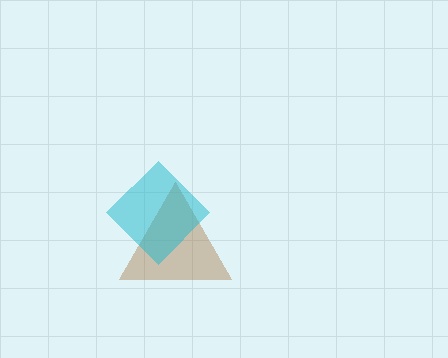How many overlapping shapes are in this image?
There are 2 overlapping shapes in the image.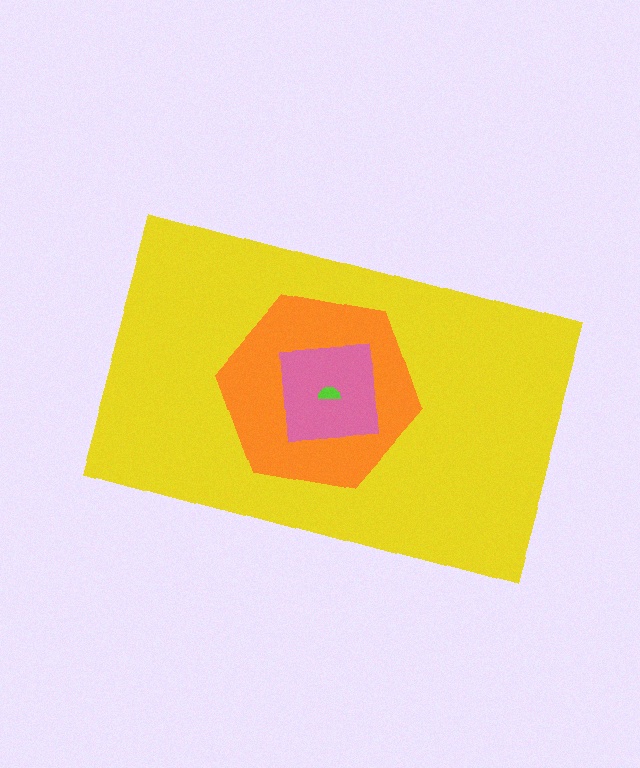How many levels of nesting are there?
4.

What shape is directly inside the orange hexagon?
The pink square.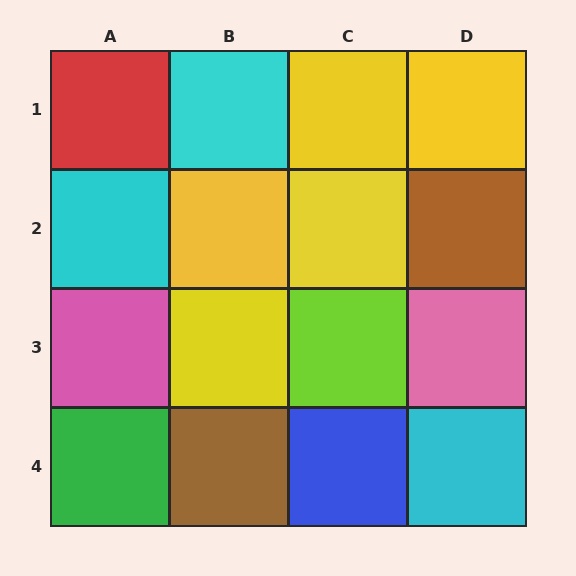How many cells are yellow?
5 cells are yellow.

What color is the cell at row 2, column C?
Yellow.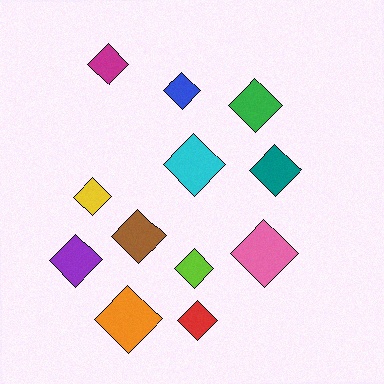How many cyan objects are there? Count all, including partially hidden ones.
There is 1 cyan object.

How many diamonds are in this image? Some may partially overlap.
There are 12 diamonds.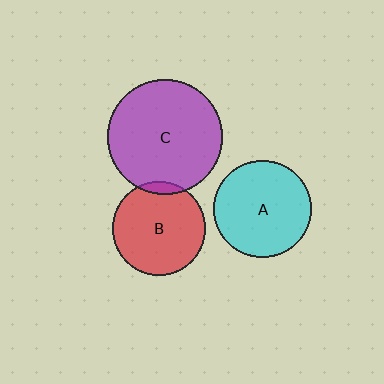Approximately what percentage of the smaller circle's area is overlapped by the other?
Approximately 5%.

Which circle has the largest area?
Circle C (purple).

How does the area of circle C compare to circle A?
Approximately 1.4 times.